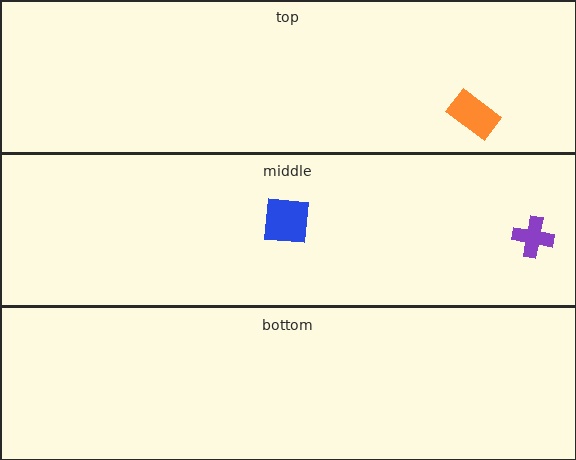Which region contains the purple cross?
The middle region.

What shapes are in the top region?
The orange rectangle.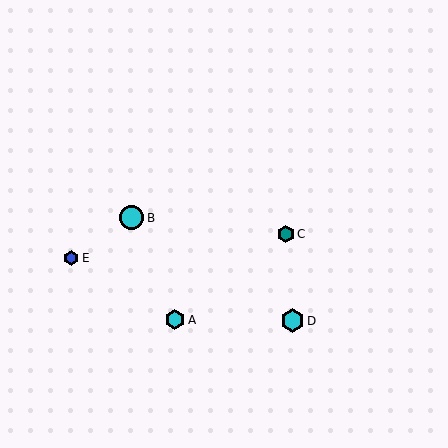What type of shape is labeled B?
Shape B is a cyan circle.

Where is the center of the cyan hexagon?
The center of the cyan hexagon is at (175, 320).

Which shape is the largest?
The cyan circle (labeled B) is the largest.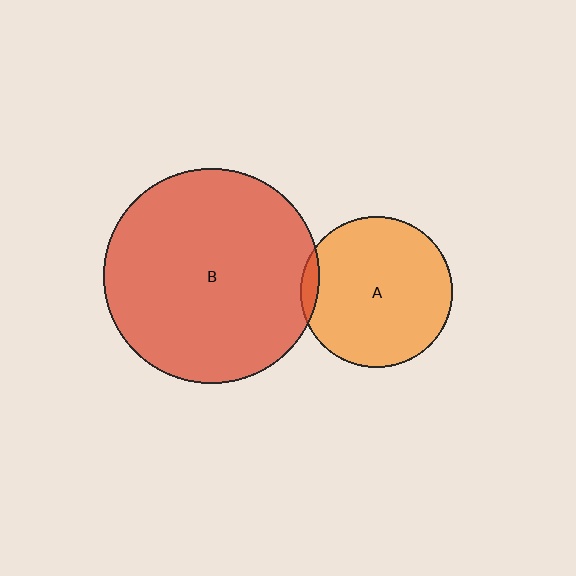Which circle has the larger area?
Circle B (red).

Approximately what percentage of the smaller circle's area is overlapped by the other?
Approximately 5%.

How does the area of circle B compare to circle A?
Approximately 2.0 times.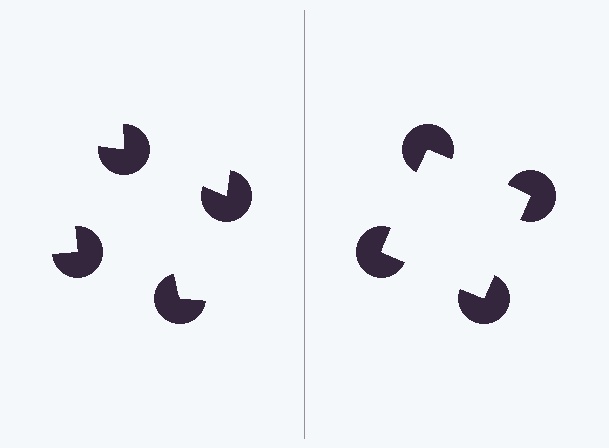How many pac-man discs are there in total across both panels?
8 — 4 on each side.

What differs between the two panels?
The pac-man discs are positioned identically on both sides; only the wedge orientations differ. On the right they align to a square; on the left they are misaligned.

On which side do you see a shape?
An illusory square appears on the right side. On the left side the wedge cuts are rotated, so no coherent shape forms.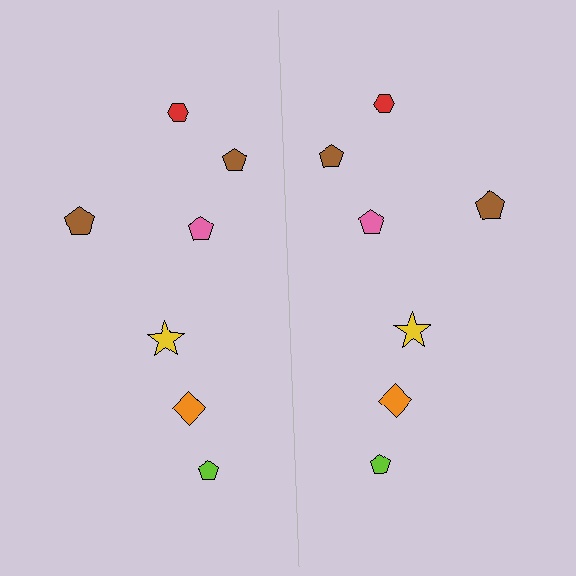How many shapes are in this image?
There are 14 shapes in this image.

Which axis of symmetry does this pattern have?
The pattern has a vertical axis of symmetry running through the center of the image.